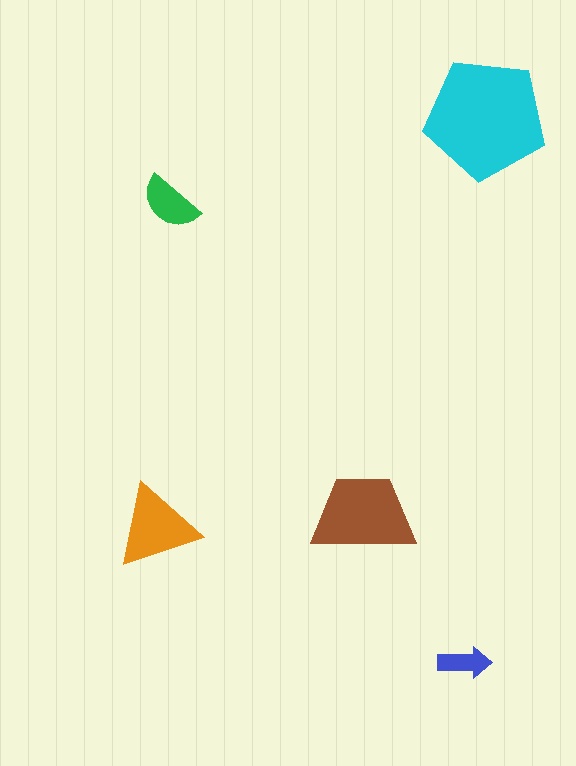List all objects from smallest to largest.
The blue arrow, the green semicircle, the orange triangle, the brown trapezoid, the cyan pentagon.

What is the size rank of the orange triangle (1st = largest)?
3rd.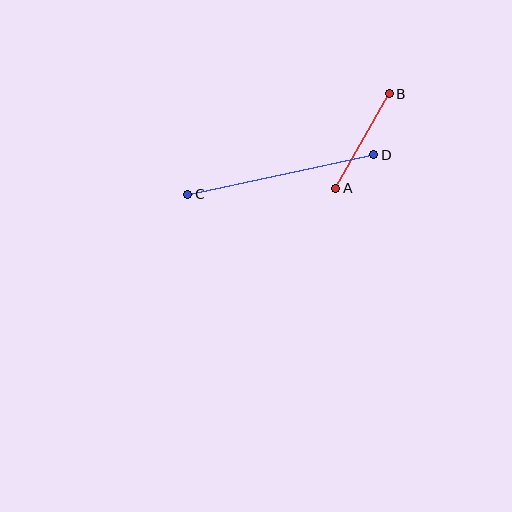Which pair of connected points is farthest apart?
Points C and D are farthest apart.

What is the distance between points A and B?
The distance is approximately 108 pixels.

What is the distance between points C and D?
The distance is approximately 190 pixels.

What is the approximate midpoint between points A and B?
The midpoint is at approximately (362, 141) pixels.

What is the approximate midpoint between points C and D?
The midpoint is at approximately (281, 174) pixels.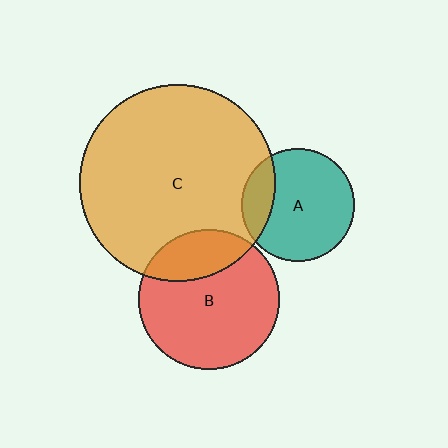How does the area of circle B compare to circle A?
Approximately 1.6 times.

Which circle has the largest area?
Circle C (orange).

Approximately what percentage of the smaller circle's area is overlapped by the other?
Approximately 25%.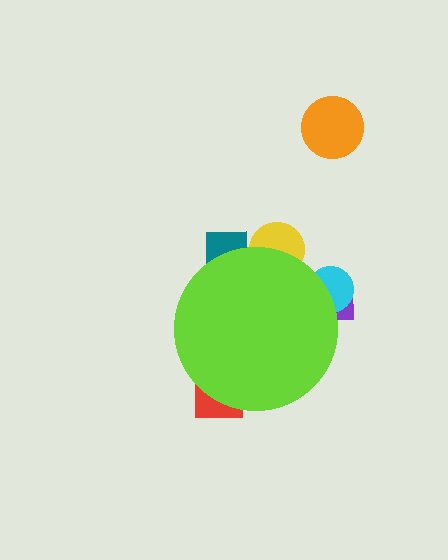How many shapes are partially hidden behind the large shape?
5 shapes are partially hidden.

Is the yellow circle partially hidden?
Yes, the yellow circle is partially hidden behind the lime circle.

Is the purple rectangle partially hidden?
Yes, the purple rectangle is partially hidden behind the lime circle.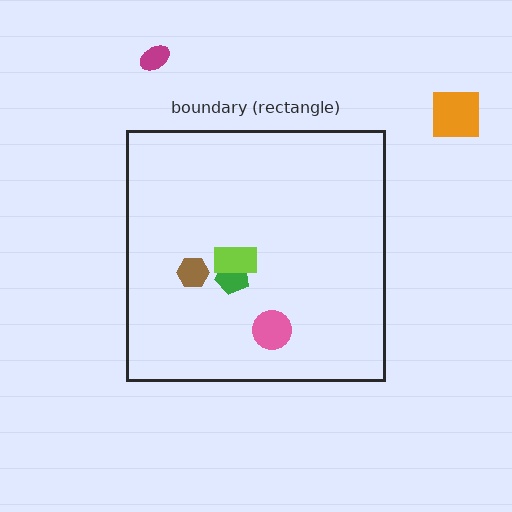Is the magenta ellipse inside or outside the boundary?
Outside.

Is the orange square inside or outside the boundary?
Outside.